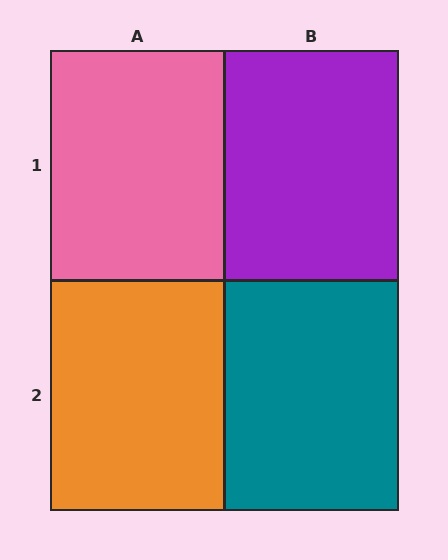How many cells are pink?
1 cell is pink.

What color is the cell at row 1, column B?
Purple.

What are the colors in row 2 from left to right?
Orange, teal.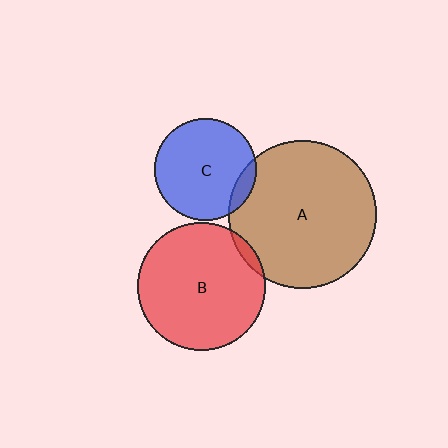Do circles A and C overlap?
Yes.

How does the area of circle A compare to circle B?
Approximately 1.3 times.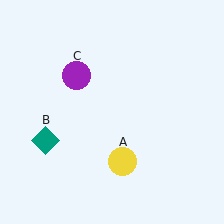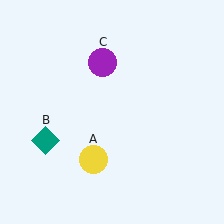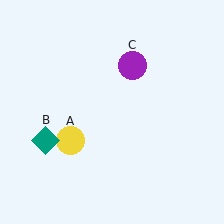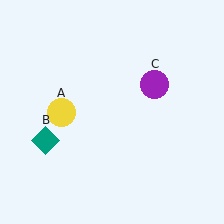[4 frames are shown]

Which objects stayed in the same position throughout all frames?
Teal diamond (object B) remained stationary.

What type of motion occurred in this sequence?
The yellow circle (object A), purple circle (object C) rotated clockwise around the center of the scene.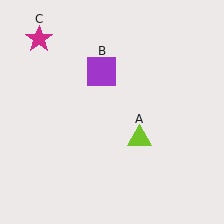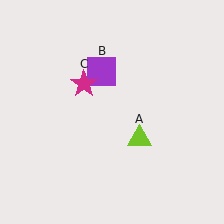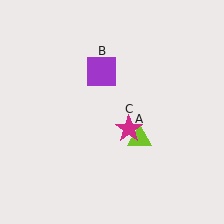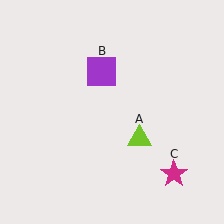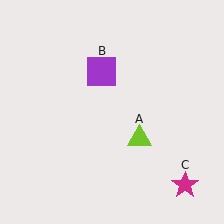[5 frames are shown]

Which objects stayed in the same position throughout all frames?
Lime triangle (object A) and purple square (object B) remained stationary.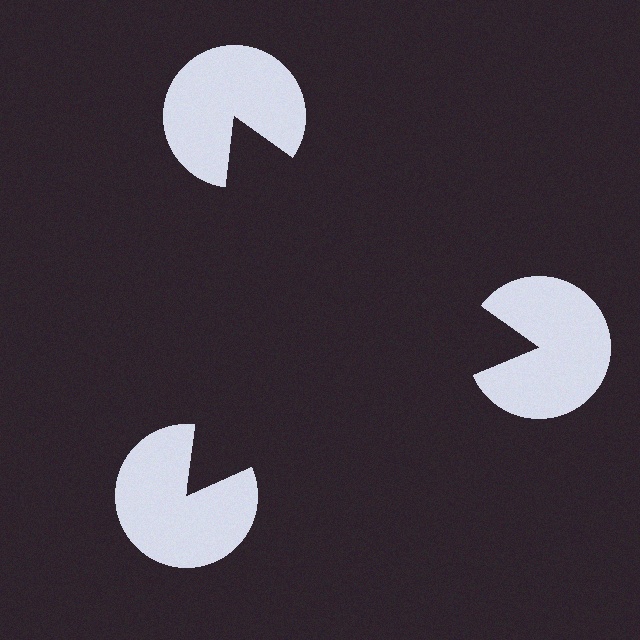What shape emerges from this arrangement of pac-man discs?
An illusory triangle — its edges are inferred from the aligned wedge cuts in the pac-man discs, not physically drawn.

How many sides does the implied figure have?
3 sides.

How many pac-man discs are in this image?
There are 3 — one at each vertex of the illusory triangle.